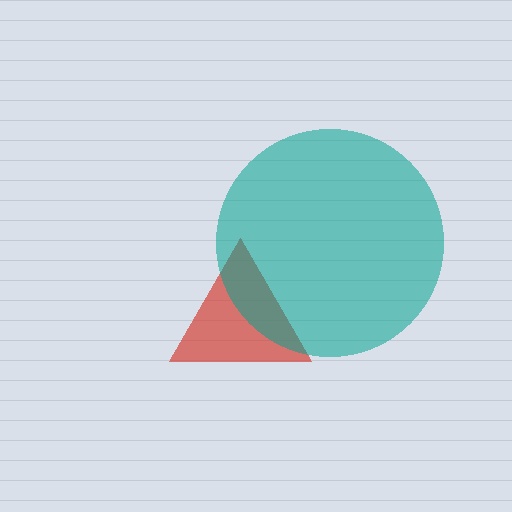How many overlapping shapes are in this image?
There are 2 overlapping shapes in the image.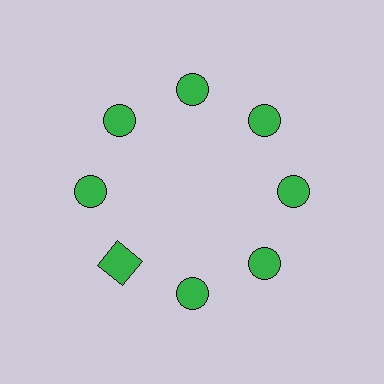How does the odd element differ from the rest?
It has a different shape: square instead of circle.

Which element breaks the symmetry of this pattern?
The green square at roughly the 8 o'clock position breaks the symmetry. All other shapes are green circles.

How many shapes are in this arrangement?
There are 8 shapes arranged in a ring pattern.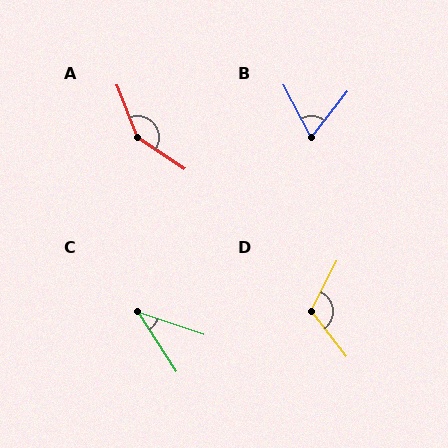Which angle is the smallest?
C, at approximately 38 degrees.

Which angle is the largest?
A, at approximately 145 degrees.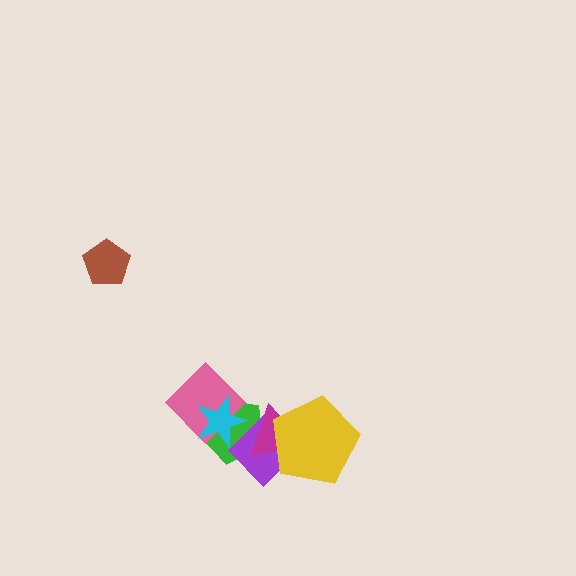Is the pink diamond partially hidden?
Yes, it is partially covered by another shape.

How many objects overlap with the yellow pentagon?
2 objects overlap with the yellow pentagon.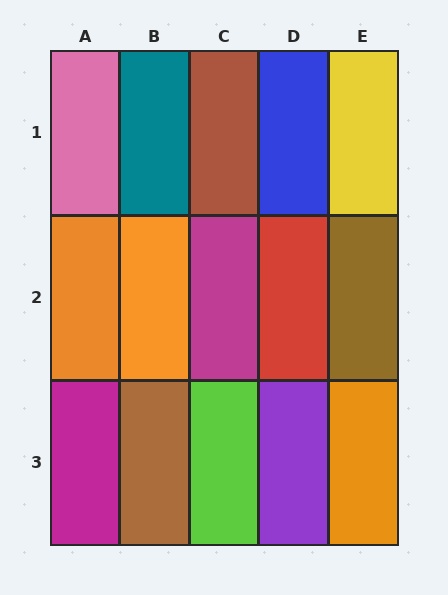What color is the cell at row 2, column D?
Red.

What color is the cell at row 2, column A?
Orange.